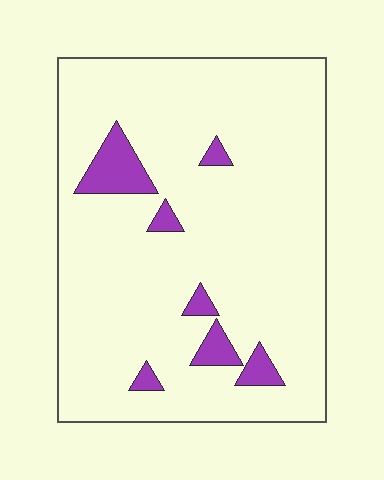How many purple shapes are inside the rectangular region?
7.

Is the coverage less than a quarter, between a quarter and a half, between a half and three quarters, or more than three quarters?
Less than a quarter.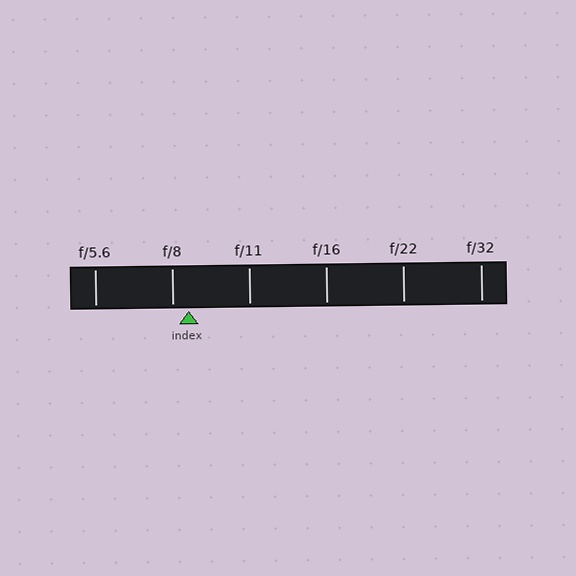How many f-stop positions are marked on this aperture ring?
There are 6 f-stop positions marked.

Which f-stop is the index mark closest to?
The index mark is closest to f/8.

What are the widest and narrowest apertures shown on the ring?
The widest aperture shown is f/5.6 and the narrowest is f/32.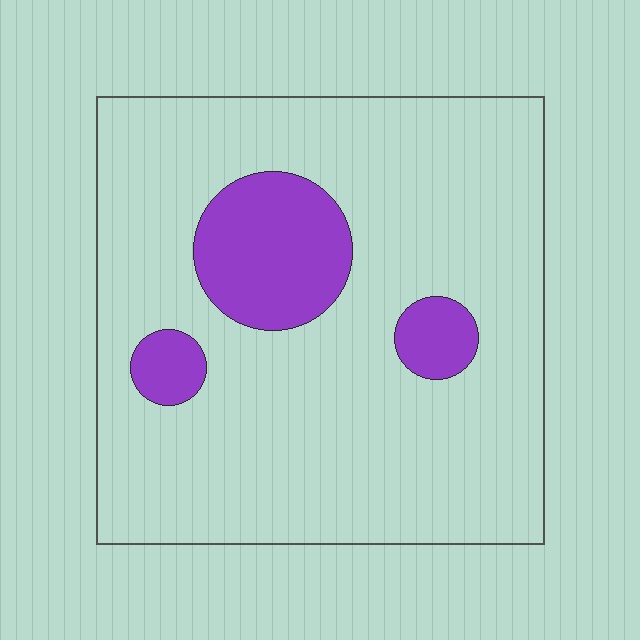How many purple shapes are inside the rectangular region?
3.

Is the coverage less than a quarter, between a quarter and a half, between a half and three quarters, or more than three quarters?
Less than a quarter.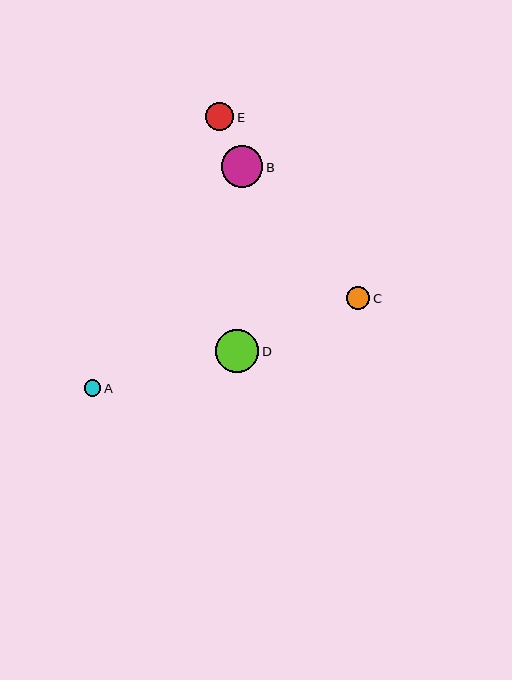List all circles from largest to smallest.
From largest to smallest: D, B, E, C, A.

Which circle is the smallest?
Circle A is the smallest with a size of approximately 16 pixels.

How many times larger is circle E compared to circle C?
Circle E is approximately 1.2 times the size of circle C.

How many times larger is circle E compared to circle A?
Circle E is approximately 1.7 times the size of circle A.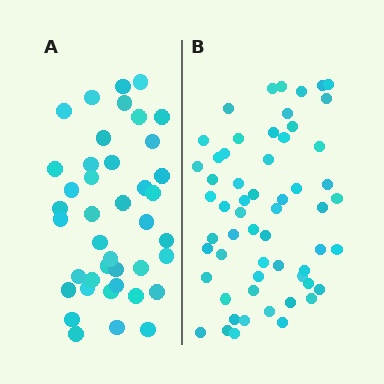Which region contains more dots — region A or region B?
Region B (the right region) has more dots.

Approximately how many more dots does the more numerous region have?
Region B has approximately 15 more dots than region A.